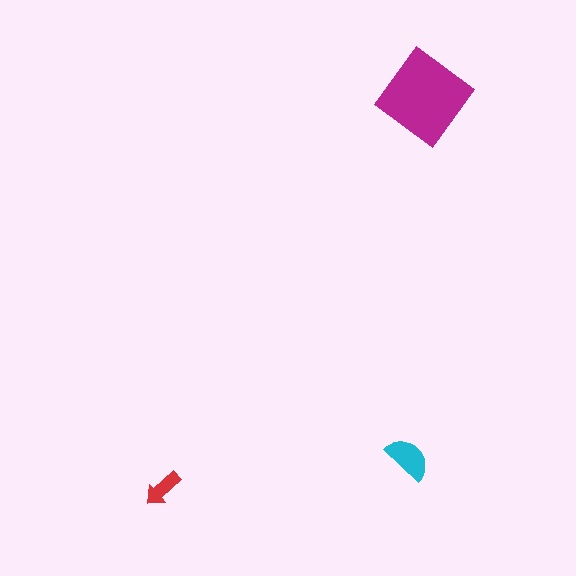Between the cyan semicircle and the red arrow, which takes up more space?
The cyan semicircle.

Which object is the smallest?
The red arrow.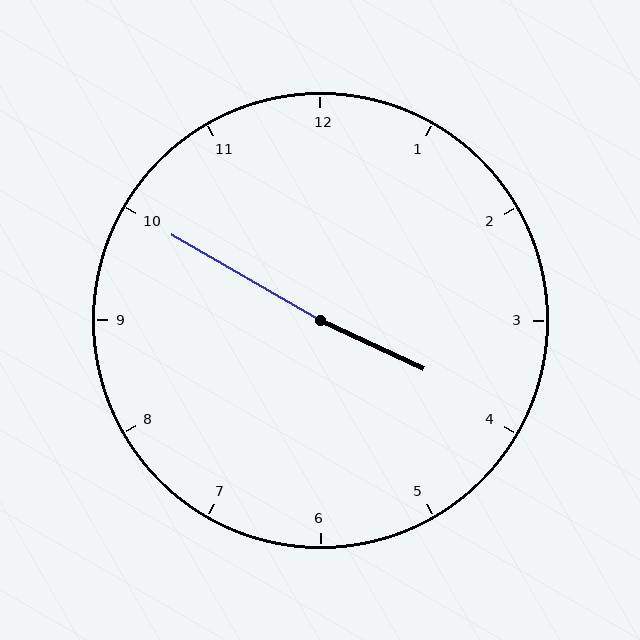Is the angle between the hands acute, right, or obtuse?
It is obtuse.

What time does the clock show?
3:50.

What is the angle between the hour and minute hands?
Approximately 175 degrees.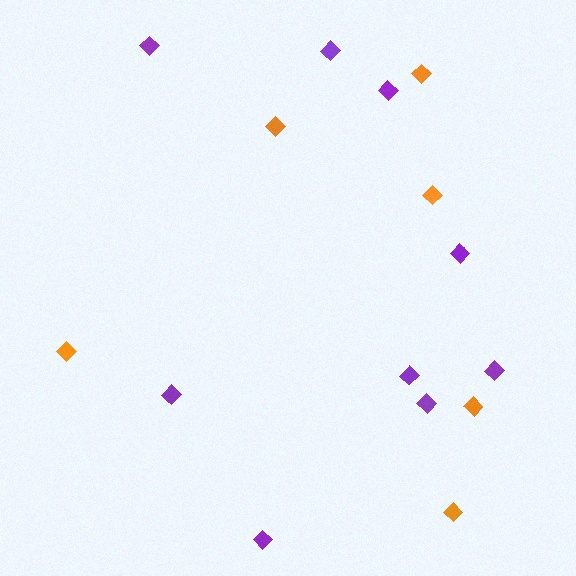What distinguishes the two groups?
There are 2 groups: one group of orange diamonds (6) and one group of purple diamonds (9).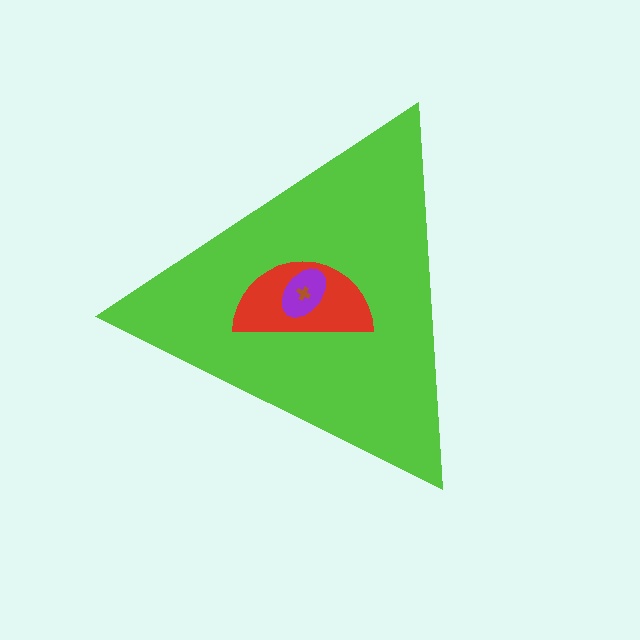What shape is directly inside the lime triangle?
The red semicircle.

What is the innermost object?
The brown cross.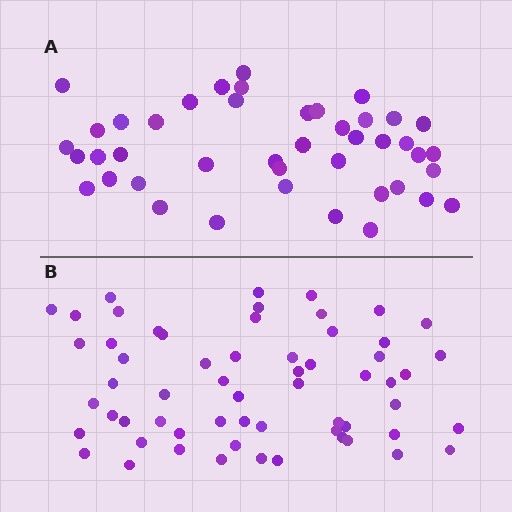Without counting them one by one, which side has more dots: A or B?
Region B (the bottom region) has more dots.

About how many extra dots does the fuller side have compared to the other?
Region B has approximately 15 more dots than region A.